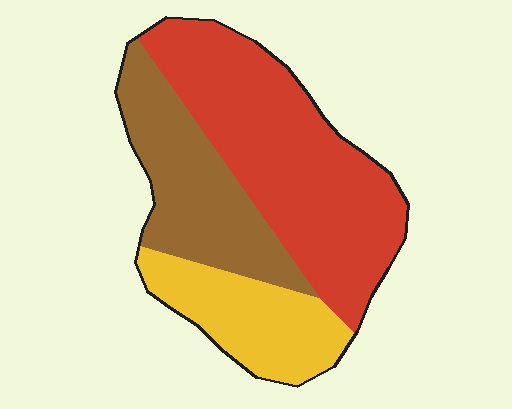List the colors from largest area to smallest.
From largest to smallest: red, brown, yellow.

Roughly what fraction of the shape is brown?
Brown covers around 30% of the shape.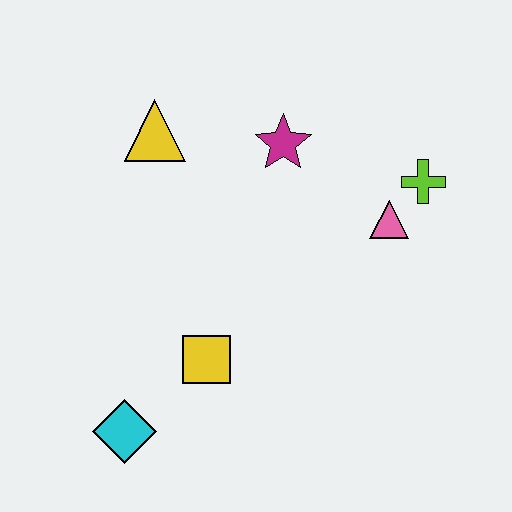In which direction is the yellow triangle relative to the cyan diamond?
The yellow triangle is above the cyan diamond.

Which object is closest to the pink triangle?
The lime cross is closest to the pink triangle.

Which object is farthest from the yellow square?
The lime cross is farthest from the yellow square.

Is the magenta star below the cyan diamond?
No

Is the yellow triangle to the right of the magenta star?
No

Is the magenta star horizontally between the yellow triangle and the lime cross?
Yes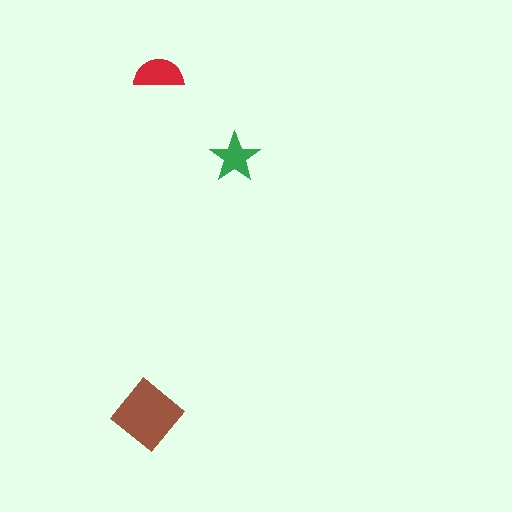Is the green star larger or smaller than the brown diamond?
Smaller.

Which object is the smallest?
The green star.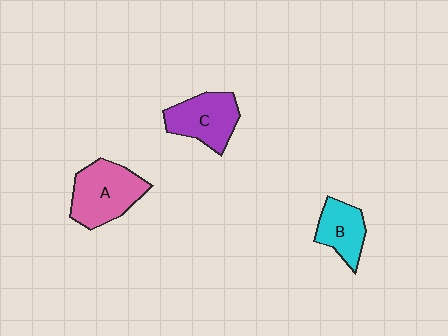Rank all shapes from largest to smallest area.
From largest to smallest: A (pink), C (purple), B (cyan).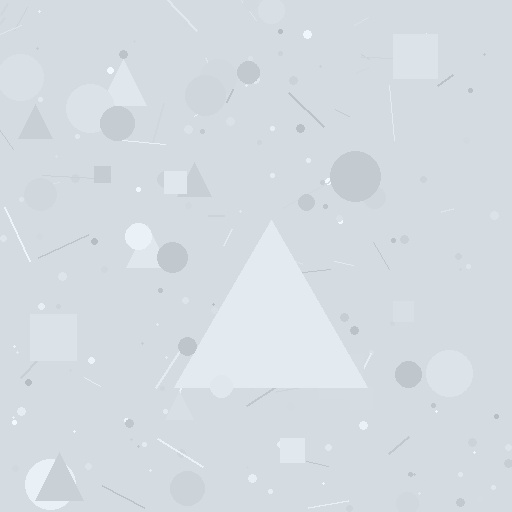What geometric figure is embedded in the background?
A triangle is embedded in the background.